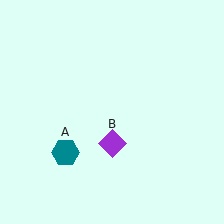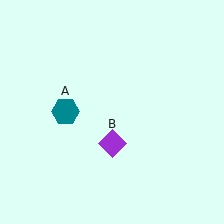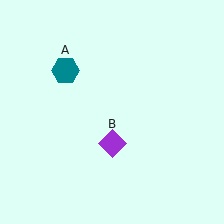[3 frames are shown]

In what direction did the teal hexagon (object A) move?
The teal hexagon (object A) moved up.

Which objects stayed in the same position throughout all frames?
Purple diamond (object B) remained stationary.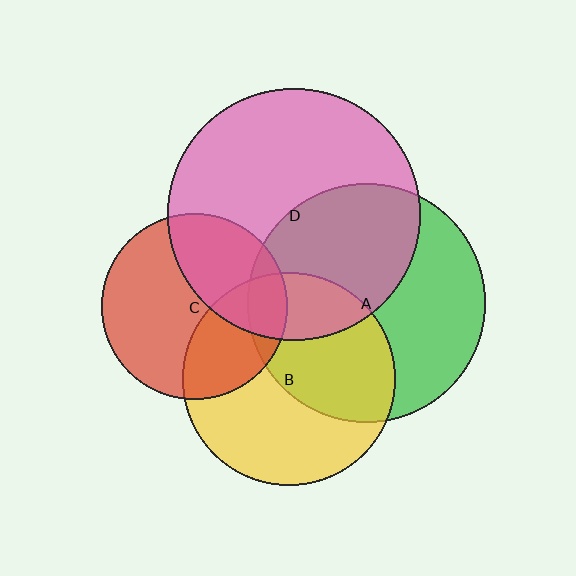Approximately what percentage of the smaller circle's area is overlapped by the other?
Approximately 45%.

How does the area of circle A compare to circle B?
Approximately 1.3 times.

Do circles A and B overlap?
Yes.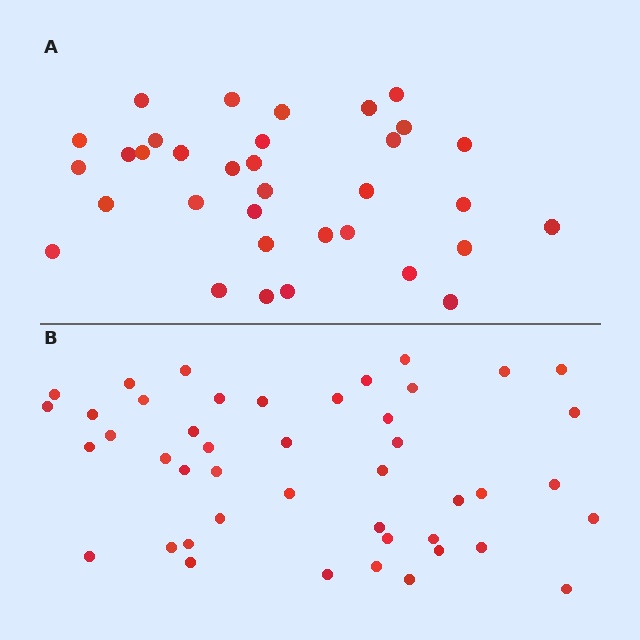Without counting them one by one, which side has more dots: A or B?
Region B (the bottom region) has more dots.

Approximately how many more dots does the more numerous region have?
Region B has roughly 12 or so more dots than region A.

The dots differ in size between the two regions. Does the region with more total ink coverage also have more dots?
No. Region A has more total ink coverage because its dots are larger, but region B actually contains more individual dots. Total area can be misleading — the number of items is what matters here.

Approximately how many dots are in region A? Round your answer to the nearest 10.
About 30 dots. (The exact count is 34, which rounds to 30.)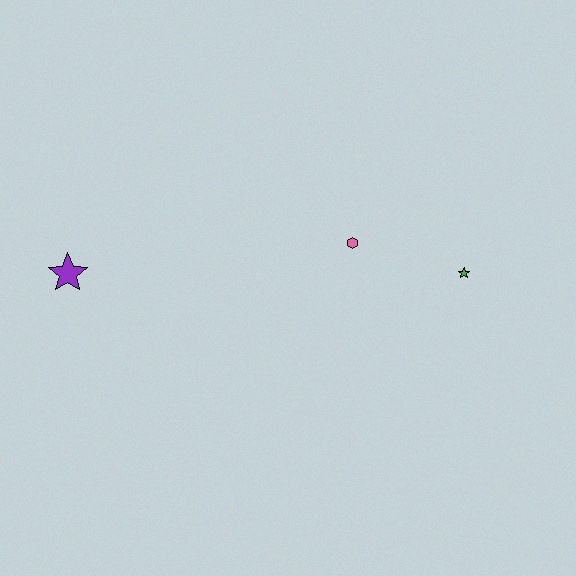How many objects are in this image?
There are 3 objects.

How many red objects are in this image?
There are no red objects.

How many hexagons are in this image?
There is 1 hexagon.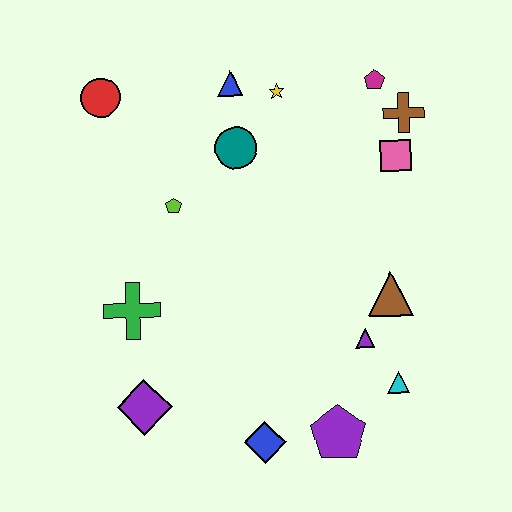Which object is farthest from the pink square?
The purple diamond is farthest from the pink square.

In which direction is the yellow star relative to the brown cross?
The yellow star is to the left of the brown cross.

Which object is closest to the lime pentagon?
The teal circle is closest to the lime pentagon.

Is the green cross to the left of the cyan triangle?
Yes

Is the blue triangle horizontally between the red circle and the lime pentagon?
No